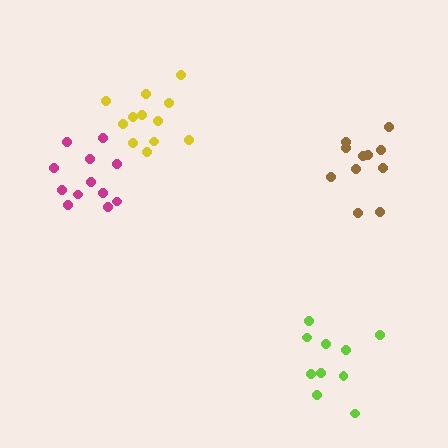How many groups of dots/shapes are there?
There are 4 groups.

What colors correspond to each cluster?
The clusters are colored: brown, magenta, lime, yellow.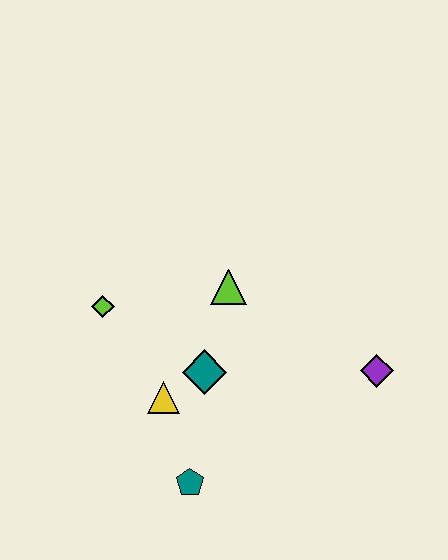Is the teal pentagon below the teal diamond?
Yes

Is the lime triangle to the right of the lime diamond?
Yes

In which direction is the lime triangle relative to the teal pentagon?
The lime triangle is above the teal pentagon.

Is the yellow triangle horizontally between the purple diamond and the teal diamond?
No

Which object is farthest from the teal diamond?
The purple diamond is farthest from the teal diamond.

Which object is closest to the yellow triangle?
The teal diamond is closest to the yellow triangle.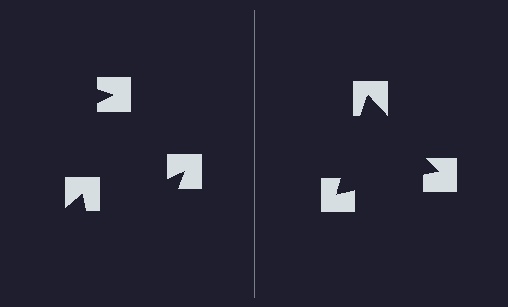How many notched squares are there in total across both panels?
6 — 3 on each side.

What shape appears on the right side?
An illusory triangle.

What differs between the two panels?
The notched squares are positioned identically on both sides; only the wedge orientations differ. On the right they align to a triangle; on the left they are misaligned.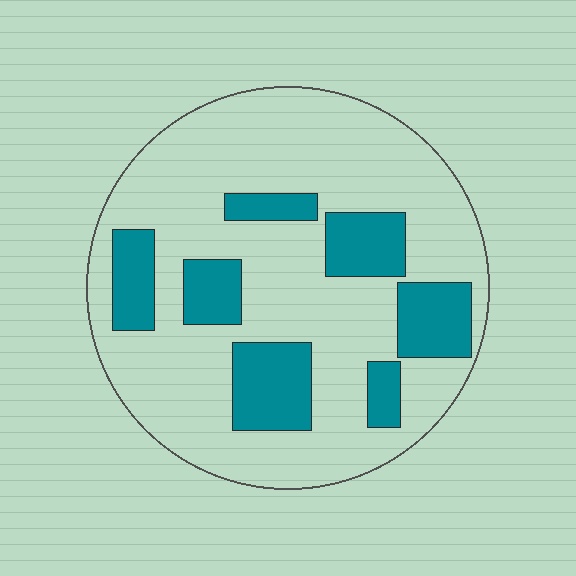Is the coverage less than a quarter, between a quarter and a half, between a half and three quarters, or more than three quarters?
Less than a quarter.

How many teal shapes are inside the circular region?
7.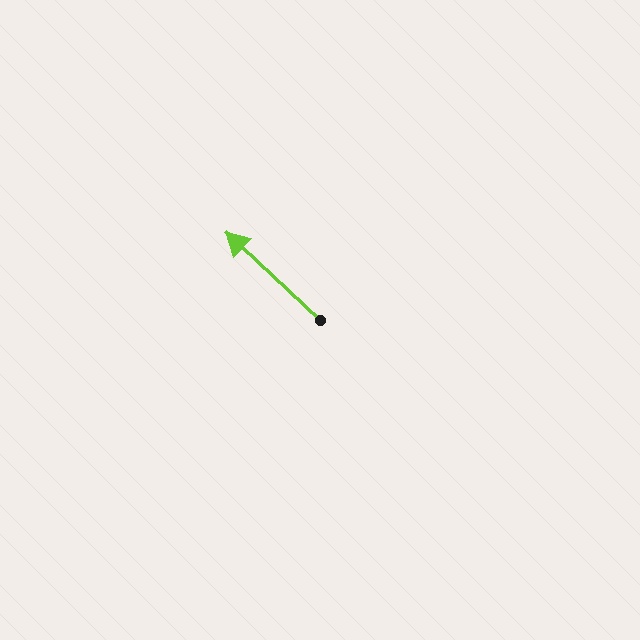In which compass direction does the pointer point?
Northwest.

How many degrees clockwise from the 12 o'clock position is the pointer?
Approximately 313 degrees.